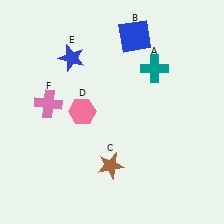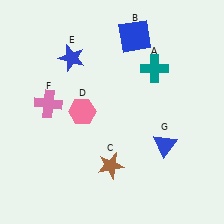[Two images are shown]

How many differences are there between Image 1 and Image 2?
There is 1 difference between the two images.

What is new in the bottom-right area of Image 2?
A blue triangle (G) was added in the bottom-right area of Image 2.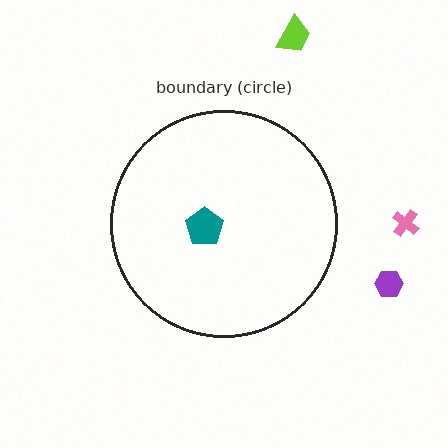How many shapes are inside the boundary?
1 inside, 3 outside.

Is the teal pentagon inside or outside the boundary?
Inside.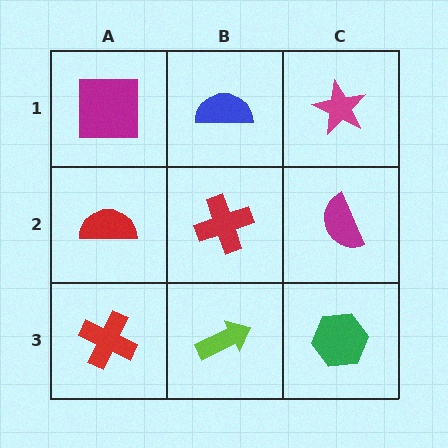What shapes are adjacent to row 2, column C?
A magenta star (row 1, column C), a green hexagon (row 3, column C), a red cross (row 2, column B).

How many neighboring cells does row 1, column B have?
3.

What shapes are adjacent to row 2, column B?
A blue semicircle (row 1, column B), a lime arrow (row 3, column B), a red semicircle (row 2, column A), a magenta semicircle (row 2, column C).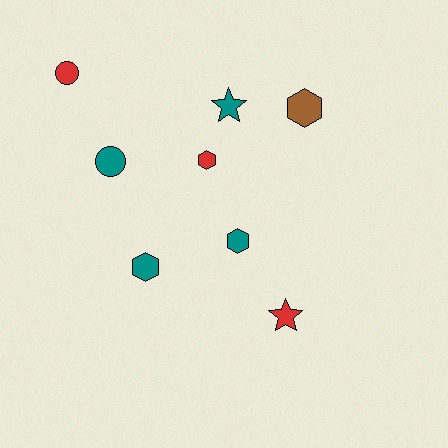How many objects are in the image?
There are 8 objects.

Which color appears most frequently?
Teal, with 4 objects.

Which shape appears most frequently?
Hexagon, with 4 objects.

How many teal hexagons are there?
There are 2 teal hexagons.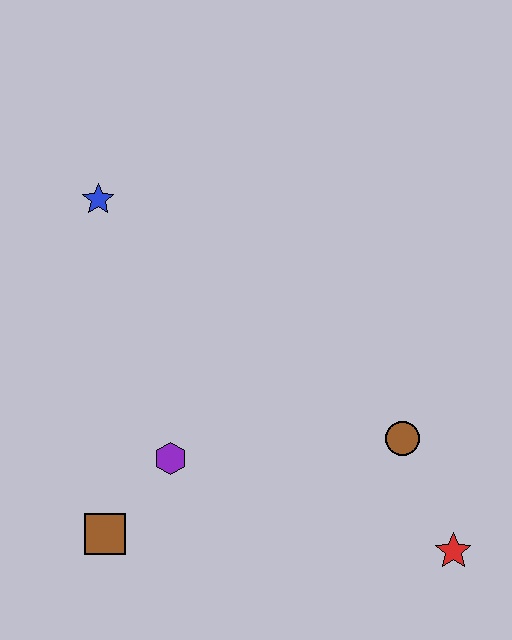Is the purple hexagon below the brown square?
No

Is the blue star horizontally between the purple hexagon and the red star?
No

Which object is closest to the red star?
The brown circle is closest to the red star.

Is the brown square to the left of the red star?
Yes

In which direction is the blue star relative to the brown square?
The blue star is above the brown square.